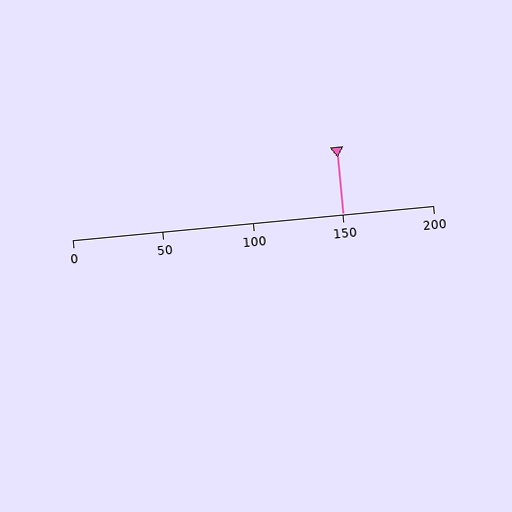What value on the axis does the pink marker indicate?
The marker indicates approximately 150.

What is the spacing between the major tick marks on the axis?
The major ticks are spaced 50 apart.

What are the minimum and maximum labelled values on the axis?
The axis runs from 0 to 200.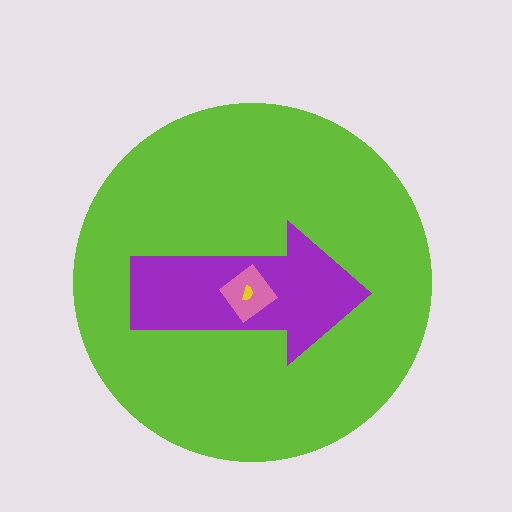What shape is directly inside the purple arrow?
The pink diamond.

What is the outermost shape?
The lime circle.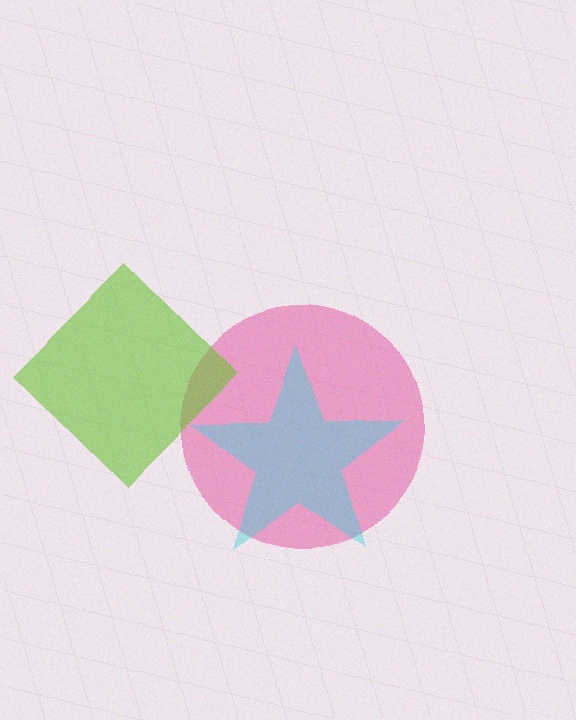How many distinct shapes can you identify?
There are 3 distinct shapes: a pink circle, a lime diamond, a cyan star.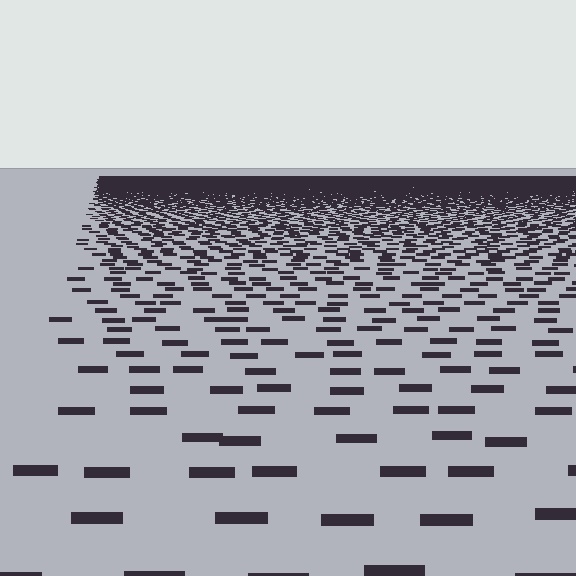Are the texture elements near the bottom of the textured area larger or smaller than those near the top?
Larger. Near the bottom, elements are closer to the viewer and appear at a bigger on-screen size.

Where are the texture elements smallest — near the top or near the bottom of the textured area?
Near the top.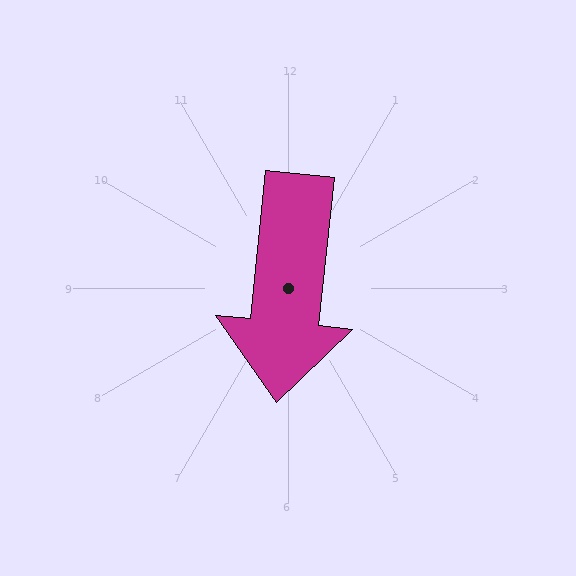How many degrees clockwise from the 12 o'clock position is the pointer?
Approximately 186 degrees.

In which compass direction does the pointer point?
South.